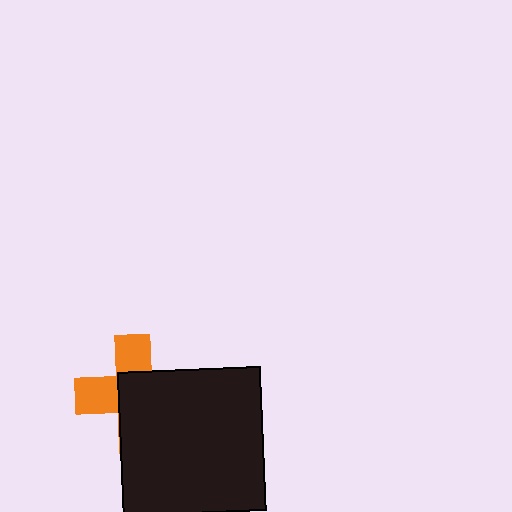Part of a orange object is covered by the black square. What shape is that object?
It is a cross.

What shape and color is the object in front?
The object in front is a black square.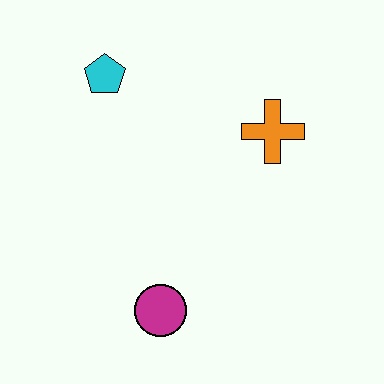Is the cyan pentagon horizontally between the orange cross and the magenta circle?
No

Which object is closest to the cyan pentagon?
The orange cross is closest to the cyan pentagon.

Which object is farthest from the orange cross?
The magenta circle is farthest from the orange cross.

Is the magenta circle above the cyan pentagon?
No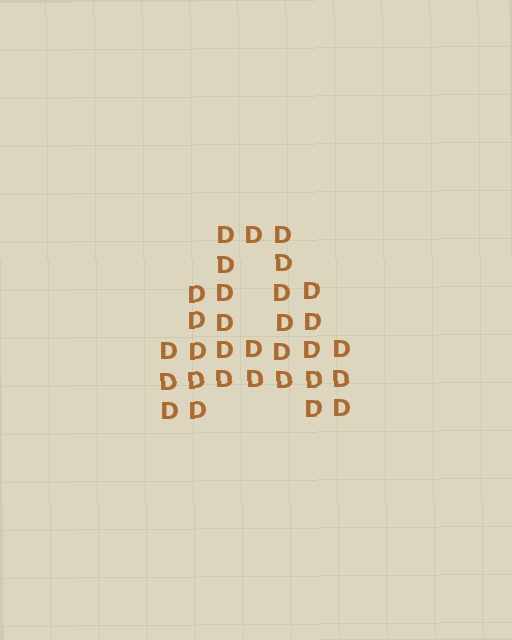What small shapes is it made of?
It is made of small letter D's.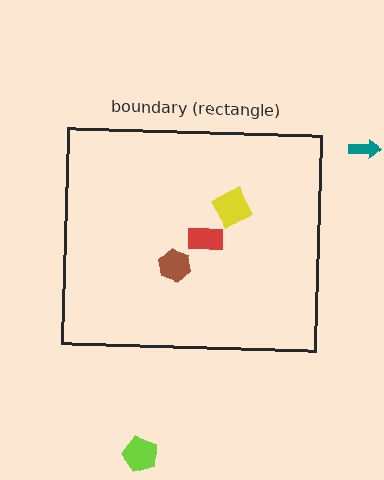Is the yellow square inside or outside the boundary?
Inside.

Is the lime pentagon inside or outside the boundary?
Outside.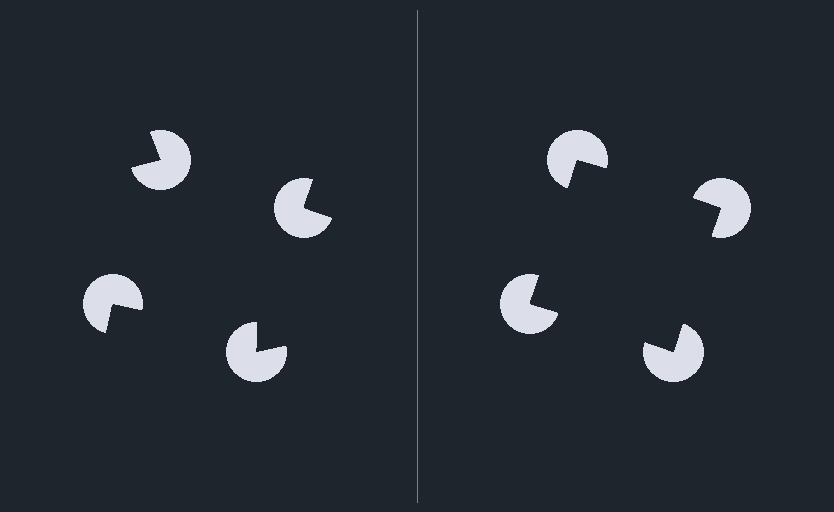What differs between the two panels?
The pac-man discs are positioned identically on both sides; only the wedge orientations differ. On the right they align to a square; on the left they are misaligned.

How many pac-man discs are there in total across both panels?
8 — 4 on each side.